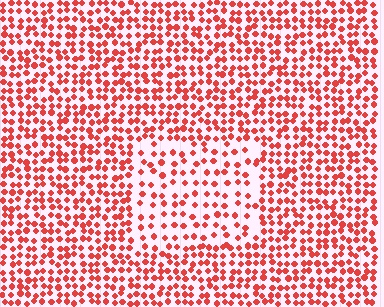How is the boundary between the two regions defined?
The boundary is defined by a change in element density (approximately 1.8x ratio). All elements are the same color, size, and shape.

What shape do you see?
I see a rectangle.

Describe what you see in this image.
The image contains small red elements arranged at two different densities. A rectangle-shaped region is visible where the elements are less densely packed than the surrounding area.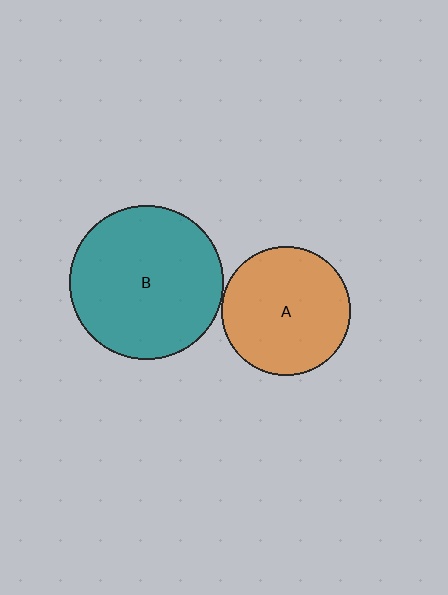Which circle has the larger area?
Circle B (teal).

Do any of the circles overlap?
No, none of the circles overlap.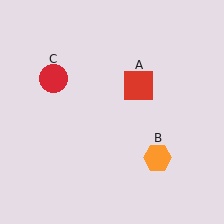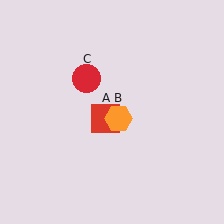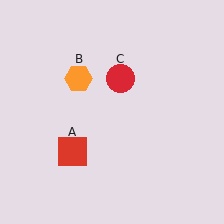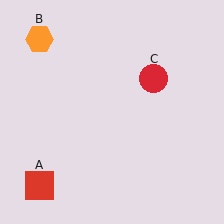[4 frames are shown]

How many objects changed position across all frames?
3 objects changed position: red square (object A), orange hexagon (object B), red circle (object C).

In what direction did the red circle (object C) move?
The red circle (object C) moved right.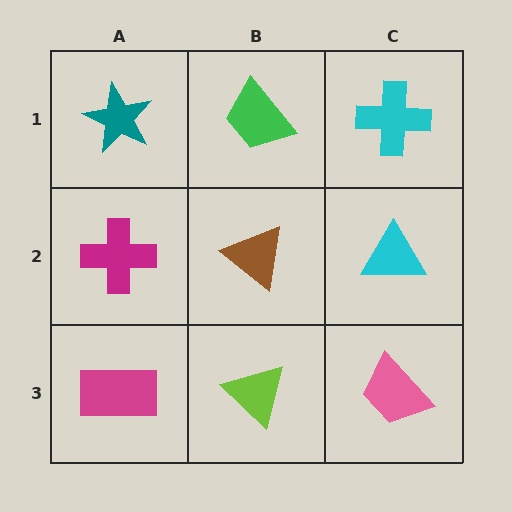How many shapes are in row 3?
3 shapes.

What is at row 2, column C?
A cyan triangle.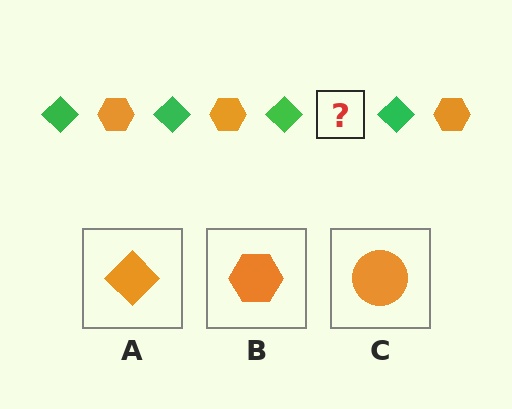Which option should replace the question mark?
Option B.